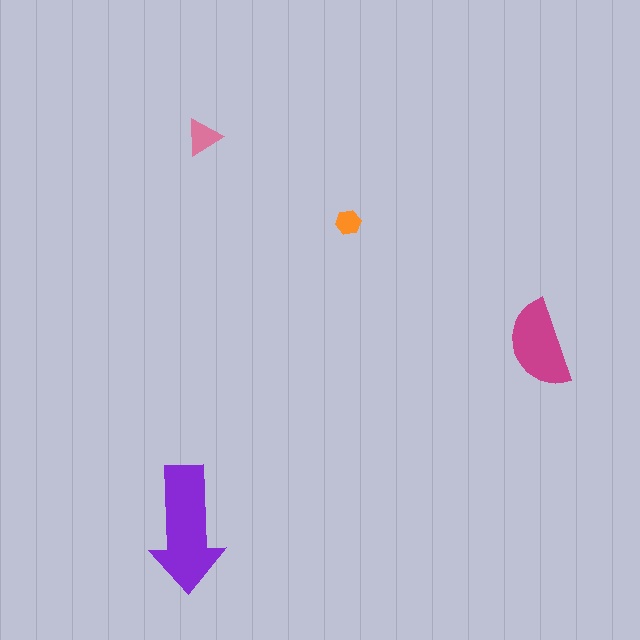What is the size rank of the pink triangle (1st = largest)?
3rd.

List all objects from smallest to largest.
The orange hexagon, the pink triangle, the magenta semicircle, the purple arrow.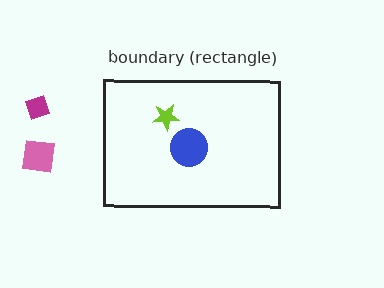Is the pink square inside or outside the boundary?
Outside.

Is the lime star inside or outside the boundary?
Inside.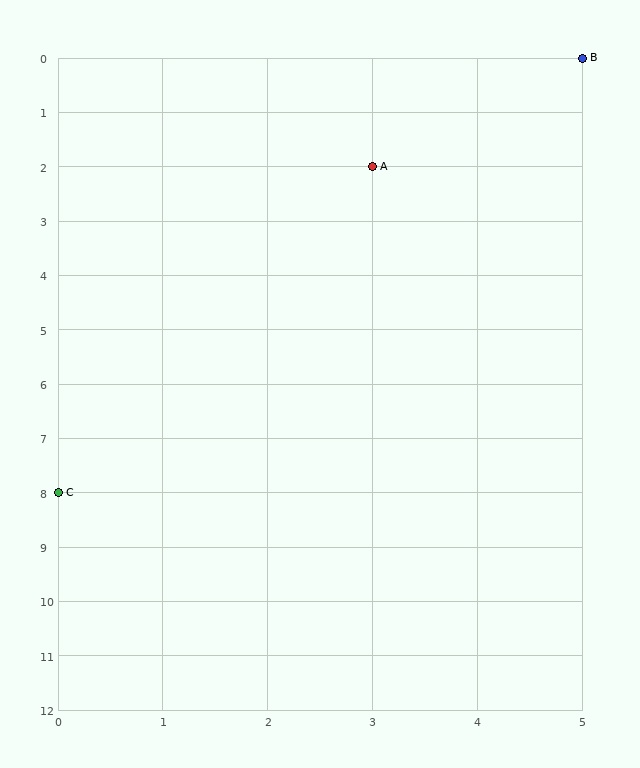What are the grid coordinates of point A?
Point A is at grid coordinates (3, 2).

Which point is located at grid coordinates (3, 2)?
Point A is at (3, 2).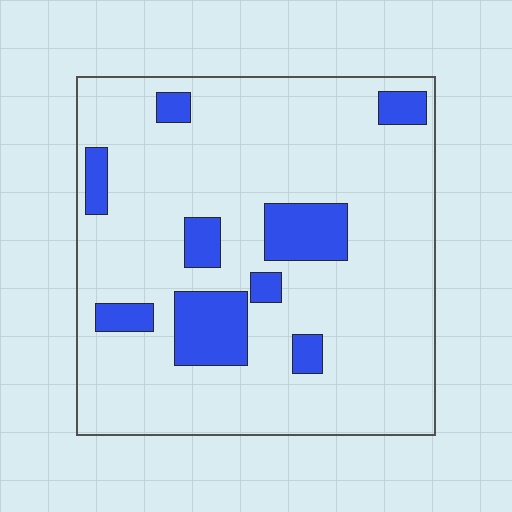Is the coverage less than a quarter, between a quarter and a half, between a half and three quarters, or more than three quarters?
Less than a quarter.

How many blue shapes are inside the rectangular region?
9.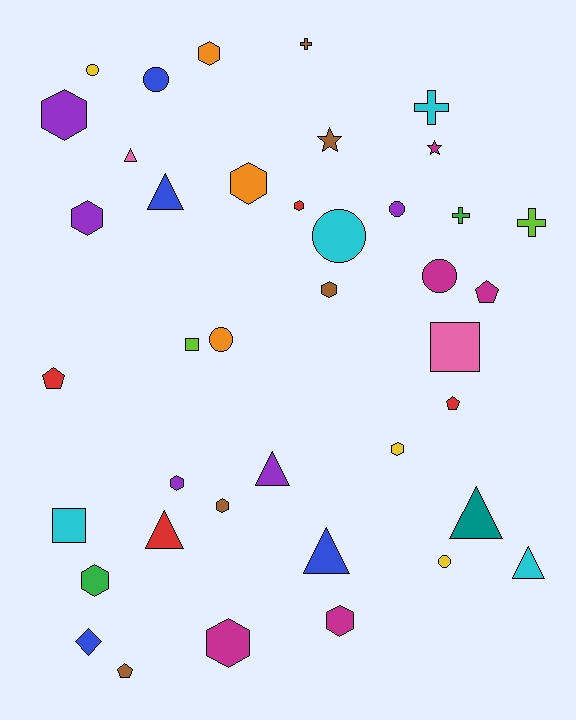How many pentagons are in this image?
There are 4 pentagons.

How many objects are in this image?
There are 40 objects.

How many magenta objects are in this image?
There are 5 magenta objects.